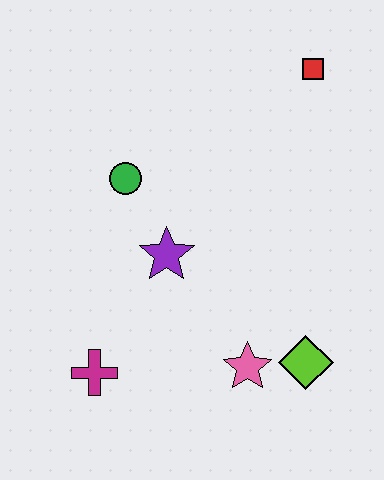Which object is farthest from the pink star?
The red square is farthest from the pink star.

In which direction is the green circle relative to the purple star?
The green circle is above the purple star.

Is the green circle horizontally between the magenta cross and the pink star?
Yes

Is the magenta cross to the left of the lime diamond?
Yes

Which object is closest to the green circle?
The purple star is closest to the green circle.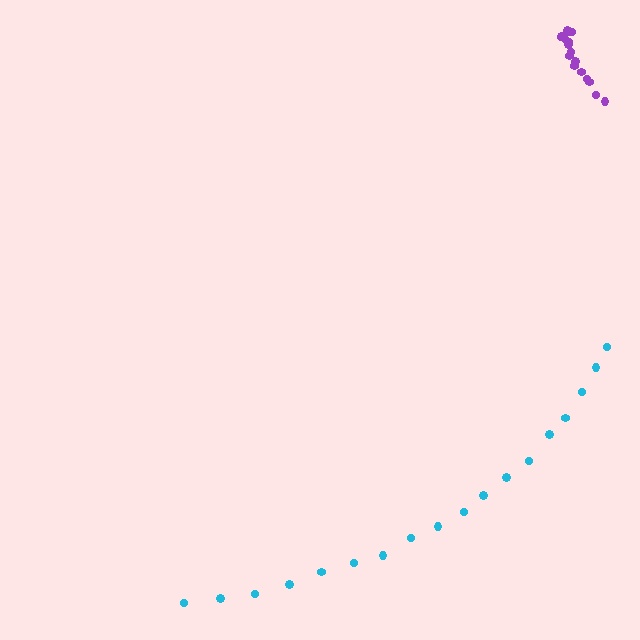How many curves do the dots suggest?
There are 2 distinct paths.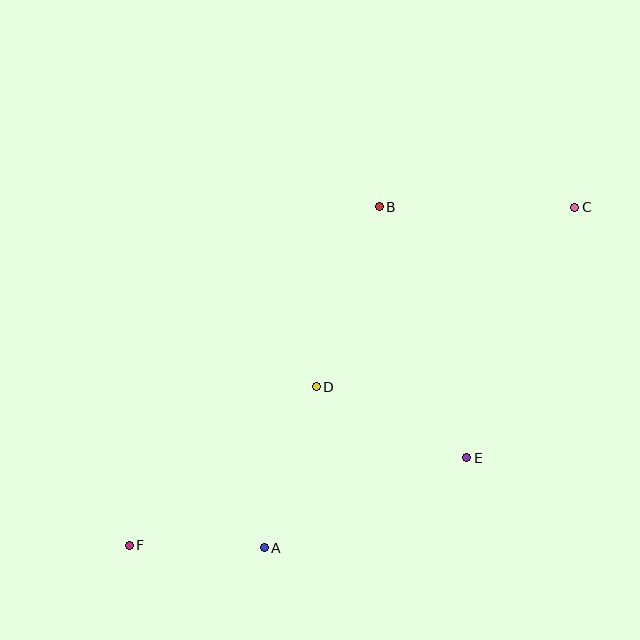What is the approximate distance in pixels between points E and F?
The distance between E and F is approximately 349 pixels.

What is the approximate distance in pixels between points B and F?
The distance between B and F is approximately 421 pixels.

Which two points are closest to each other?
Points A and F are closest to each other.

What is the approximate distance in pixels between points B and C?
The distance between B and C is approximately 196 pixels.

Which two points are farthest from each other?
Points C and F are farthest from each other.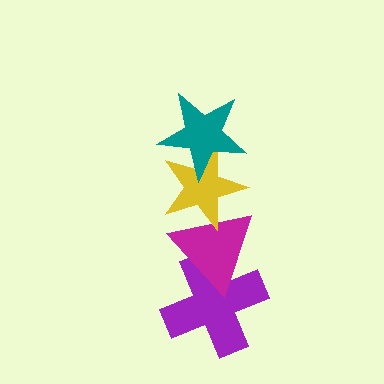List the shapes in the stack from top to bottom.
From top to bottom: the teal star, the yellow star, the magenta triangle, the purple cross.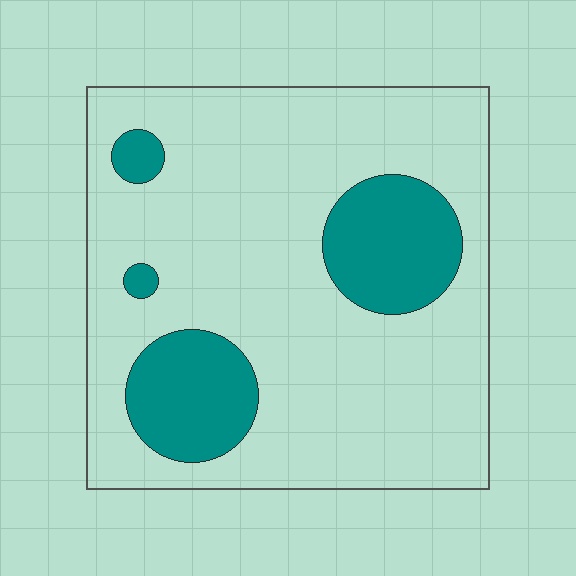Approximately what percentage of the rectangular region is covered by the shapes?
Approximately 20%.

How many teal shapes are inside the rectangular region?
4.